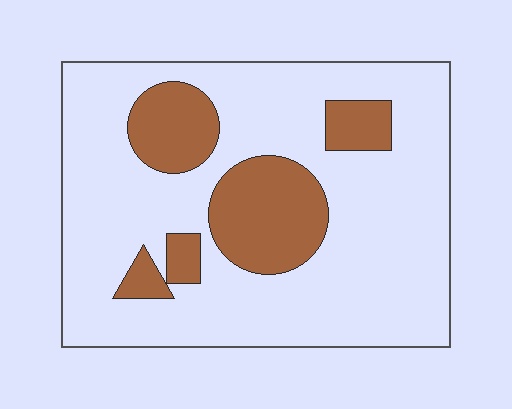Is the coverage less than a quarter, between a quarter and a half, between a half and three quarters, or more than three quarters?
Less than a quarter.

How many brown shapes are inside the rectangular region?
5.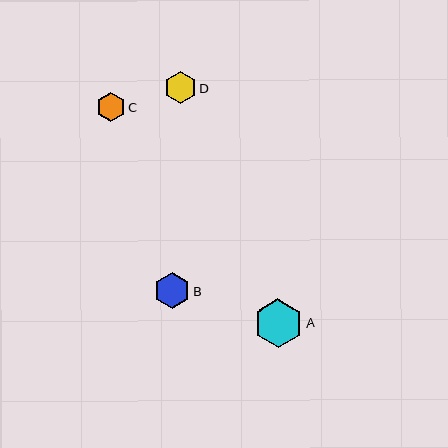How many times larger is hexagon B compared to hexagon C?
Hexagon B is approximately 1.2 times the size of hexagon C.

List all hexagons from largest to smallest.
From largest to smallest: A, B, D, C.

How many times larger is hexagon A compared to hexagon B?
Hexagon A is approximately 1.4 times the size of hexagon B.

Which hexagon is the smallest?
Hexagon C is the smallest with a size of approximately 29 pixels.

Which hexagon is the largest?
Hexagon A is the largest with a size of approximately 49 pixels.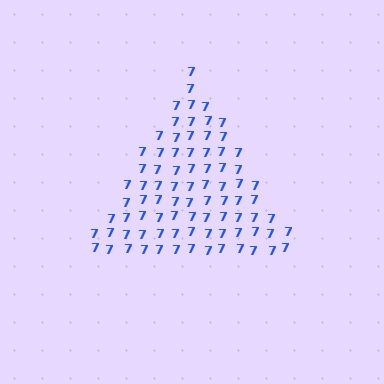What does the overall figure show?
The overall figure shows a triangle.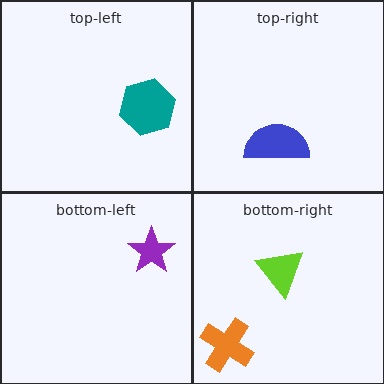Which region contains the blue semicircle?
The top-right region.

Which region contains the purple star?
The bottom-left region.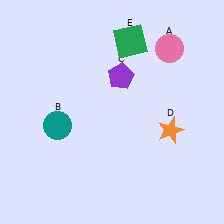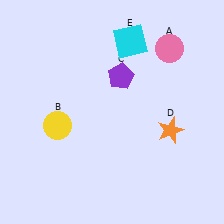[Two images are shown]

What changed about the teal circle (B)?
In Image 1, B is teal. In Image 2, it changed to yellow.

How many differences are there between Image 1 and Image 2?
There are 2 differences between the two images.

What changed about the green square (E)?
In Image 1, E is green. In Image 2, it changed to cyan.